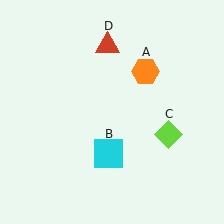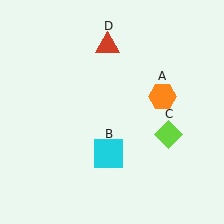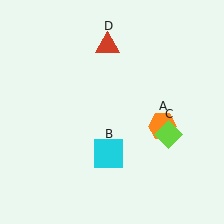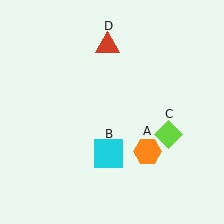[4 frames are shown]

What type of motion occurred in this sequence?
The orange hexagon (object A) rotated clockwise around the center of the scene.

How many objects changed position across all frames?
1 object changed position: orange hexagon (object A).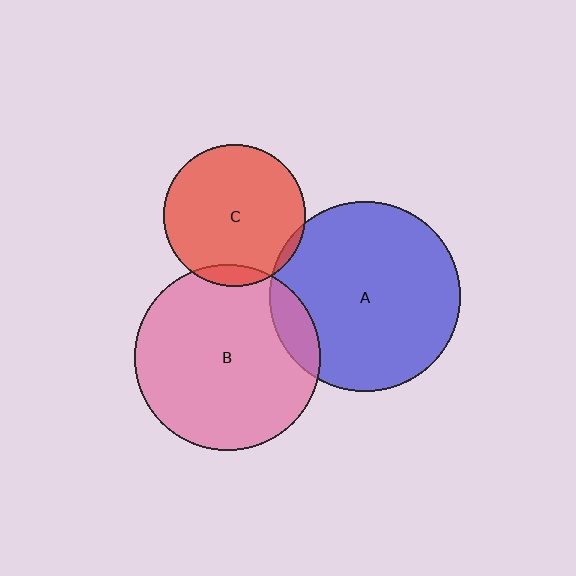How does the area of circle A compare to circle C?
Approximately 1.8 times.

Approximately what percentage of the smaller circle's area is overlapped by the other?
Approximately 10%.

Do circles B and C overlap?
Yes.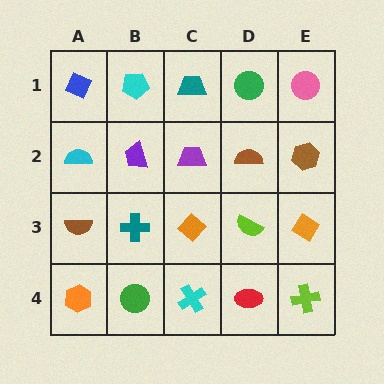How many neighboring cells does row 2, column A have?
3.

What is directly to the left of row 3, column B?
A brown semicircle.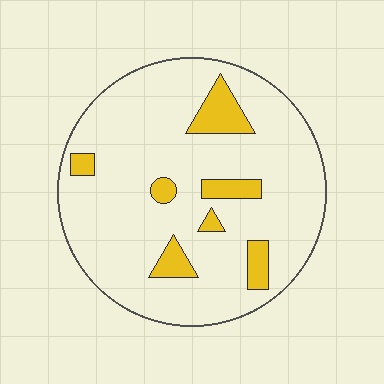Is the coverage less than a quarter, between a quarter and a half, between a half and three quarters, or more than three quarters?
Less than a quarter.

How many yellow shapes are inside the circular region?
7.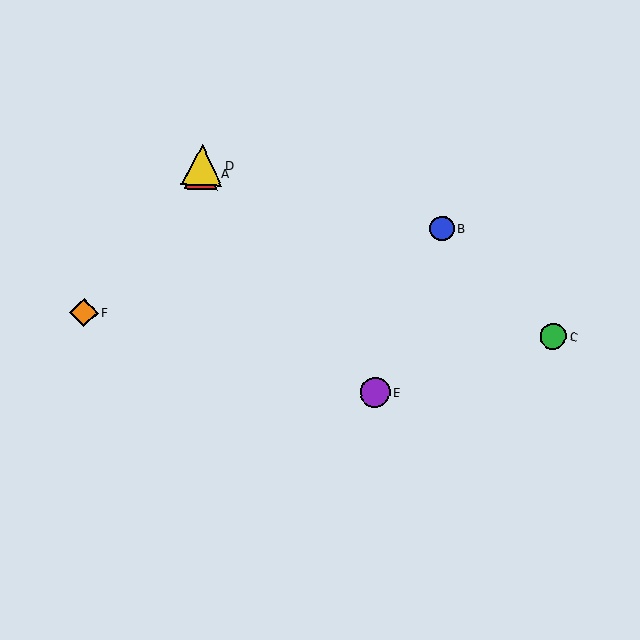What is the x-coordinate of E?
Object E is at x≈375.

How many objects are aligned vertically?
2 objects (A, D) are aligned vertically.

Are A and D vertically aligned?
Yes, both are at x≈202.